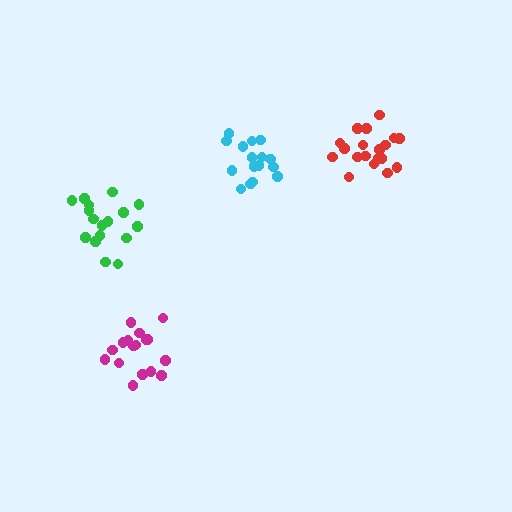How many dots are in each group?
Group 1: 16 dots, Group 2: 17 dots, Group 3: 17 dots, Group 4: 19 dots (69 total).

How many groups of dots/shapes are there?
There are 4 groups.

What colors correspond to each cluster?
The clusters are colored: cyan, magenta, green, red.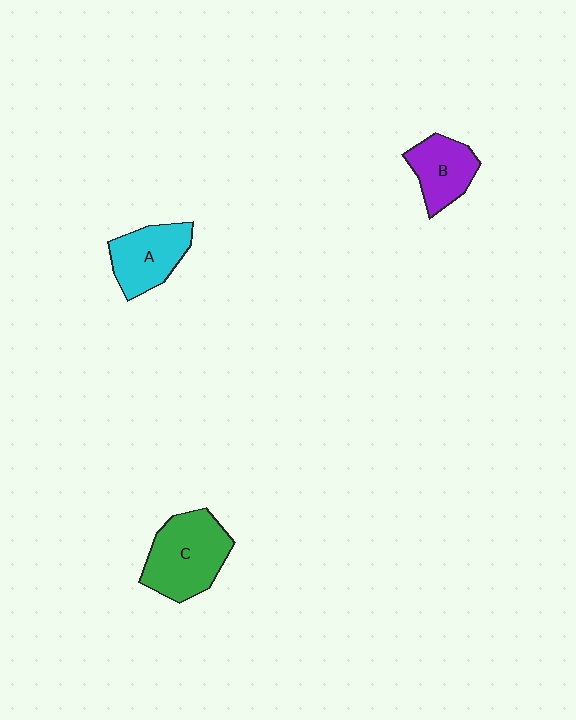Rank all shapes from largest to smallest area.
From largest to smallest: C (green), A (cyan), B (purple).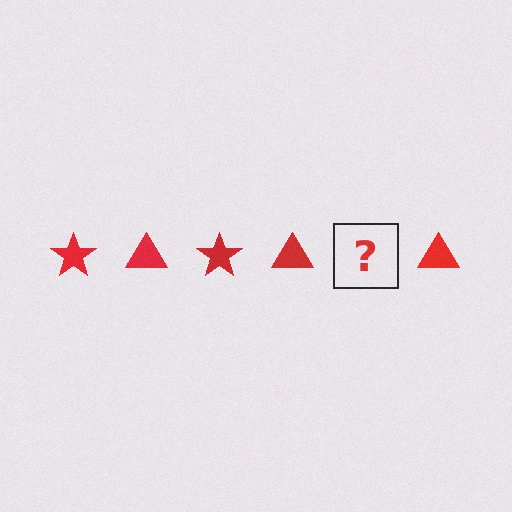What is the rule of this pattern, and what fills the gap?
The rule is that the pattern cycles through star, triangle shapes in red. The gap should be filled with a red star.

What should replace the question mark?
The question mark should be replaced with a red star.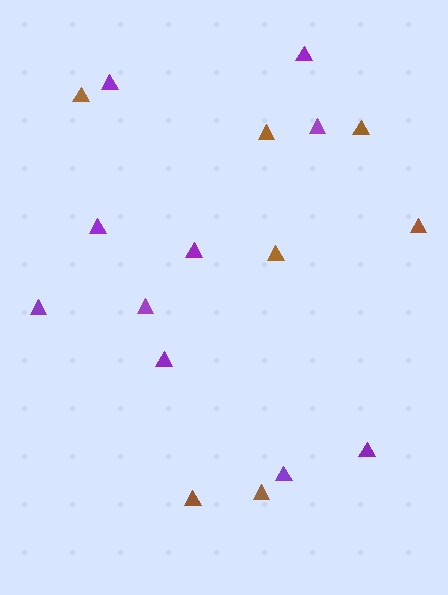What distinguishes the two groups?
There are 2 groups: one group of purple triangles (10) and one group of brown triangles (7).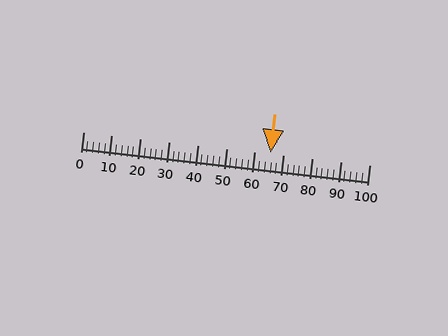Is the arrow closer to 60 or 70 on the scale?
The arrow is closer to 70.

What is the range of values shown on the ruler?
The ruler shows values from 0 to 100.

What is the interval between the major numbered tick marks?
The major tick marks are spaced 10 units apart.